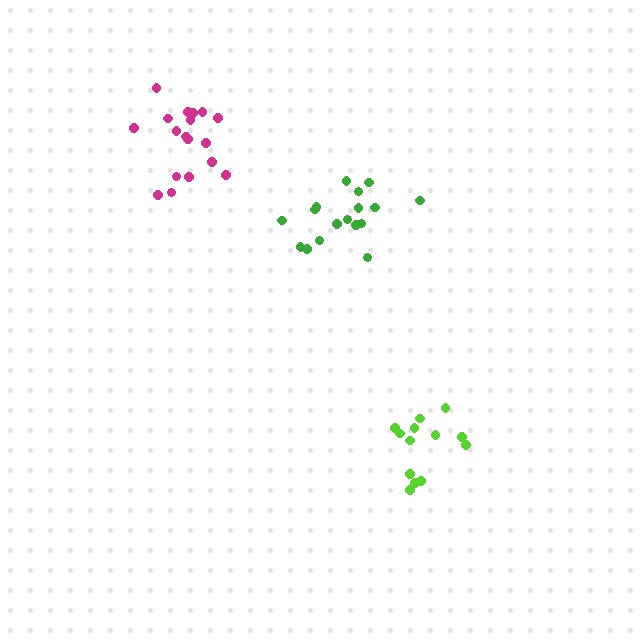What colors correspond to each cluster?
The clusters are colored: green, lime, magenta.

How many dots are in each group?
Group 1: 17 dots, Group 2: 13 dots, Group 3: 18 dots (48 total).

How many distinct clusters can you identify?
There are 3 distinct clusters.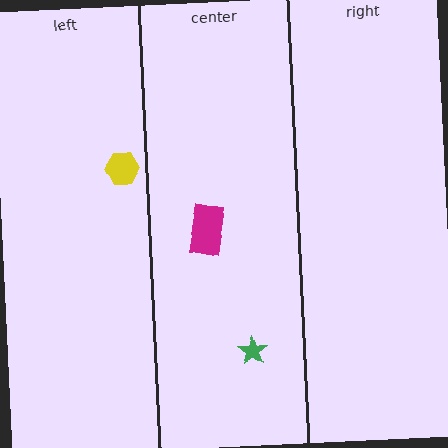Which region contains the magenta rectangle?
The center region.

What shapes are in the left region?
The yellow hexagon.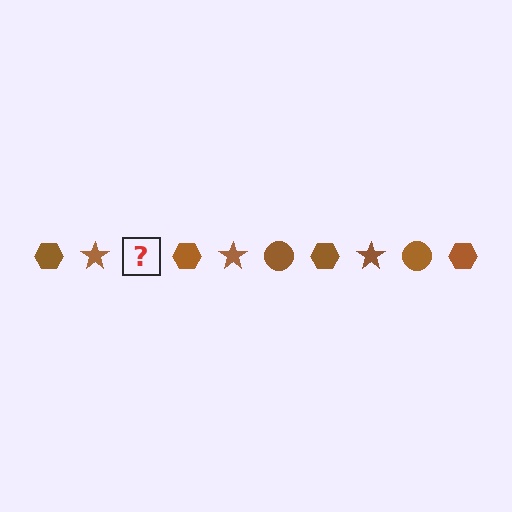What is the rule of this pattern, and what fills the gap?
The rule is that the pattern cycles through hexagon, star, circle shapes in brown. The gap should be filled with a brown circle.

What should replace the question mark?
The question mark should be replaced with a brown circle.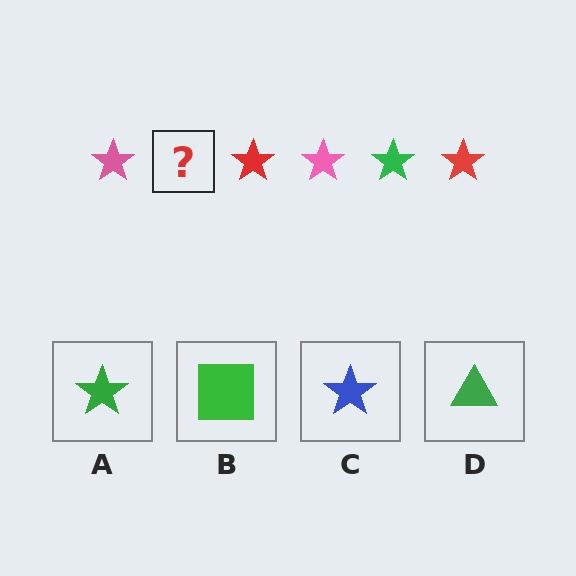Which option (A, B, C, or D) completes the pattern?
A.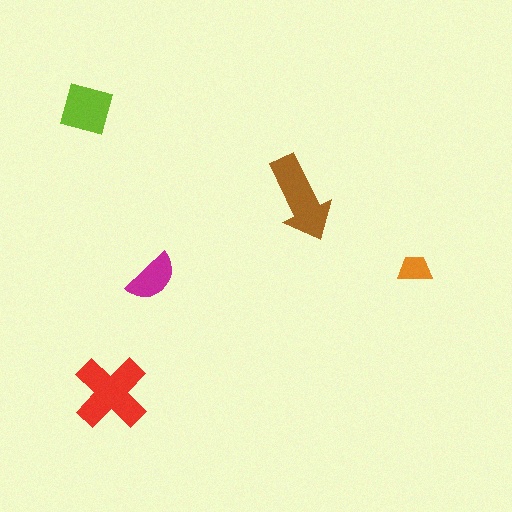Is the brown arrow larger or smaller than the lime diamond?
Larger.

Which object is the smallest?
The orange trapezoid.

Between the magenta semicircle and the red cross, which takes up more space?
The red cross.